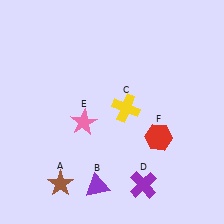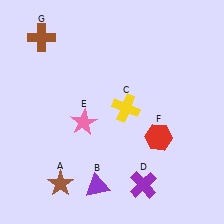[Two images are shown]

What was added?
A brown cross (G) was added in Image 2.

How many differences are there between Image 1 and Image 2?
There is 1 difference between the two images.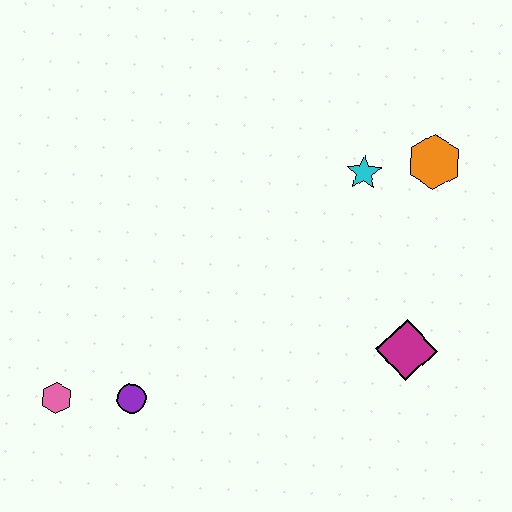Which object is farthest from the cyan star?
The pink hexagon is farthest from the cyan star.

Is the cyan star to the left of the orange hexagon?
Yes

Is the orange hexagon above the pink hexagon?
Yes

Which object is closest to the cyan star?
The orange hexagon is closest to the cyan star.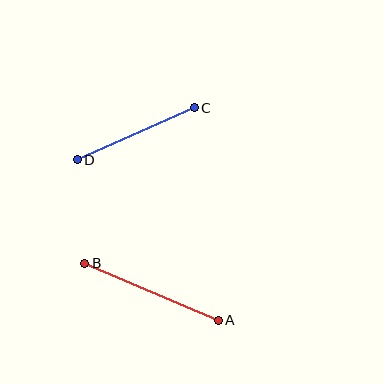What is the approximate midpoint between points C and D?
The midpoint is at approximately (136, 134) pixels.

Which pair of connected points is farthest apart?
Points A and B are farthest apart.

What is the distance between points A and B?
The distance is approximately 145 pixels.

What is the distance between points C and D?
The distance is approximately 128 pixels.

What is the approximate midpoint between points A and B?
The midpoint is at approximately (152, 292) pixels.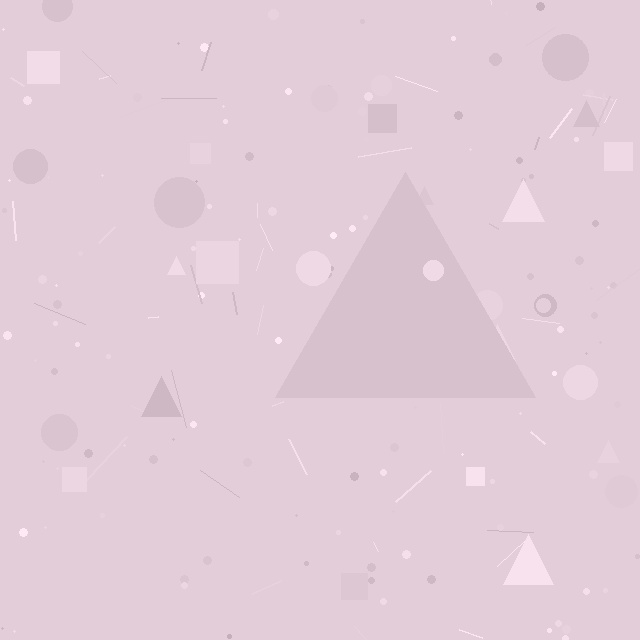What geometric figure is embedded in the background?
A triangle is embedded in the background.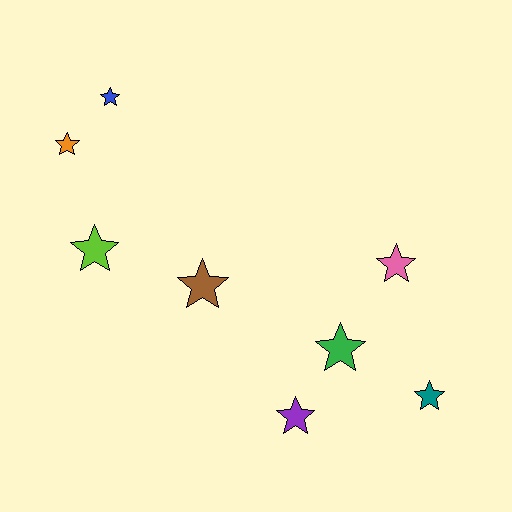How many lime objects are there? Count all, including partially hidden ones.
There is 1 lime object.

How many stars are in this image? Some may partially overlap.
There are 8 stars.